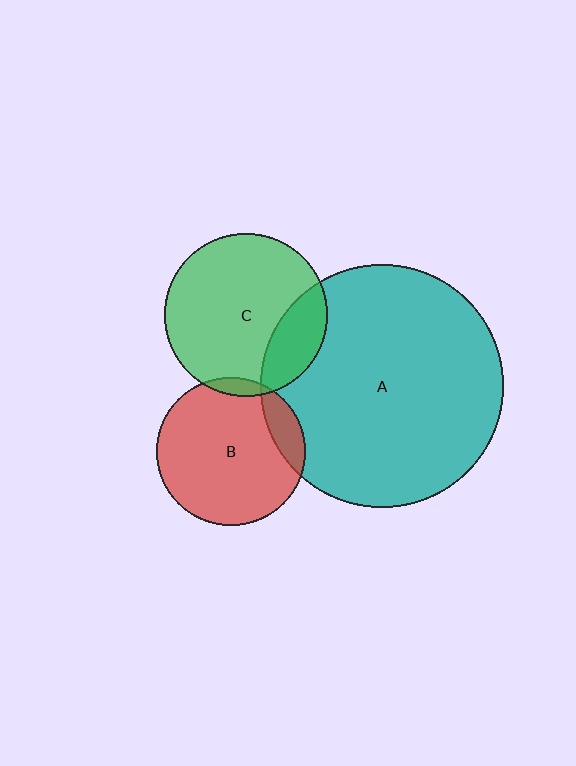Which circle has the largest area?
Circle A (teal).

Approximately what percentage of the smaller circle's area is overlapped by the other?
Approximately 5%.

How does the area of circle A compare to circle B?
Approximately 2.7 times.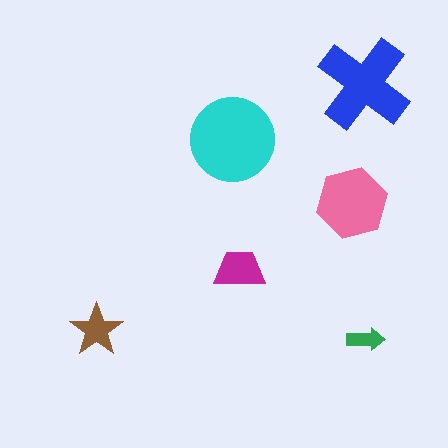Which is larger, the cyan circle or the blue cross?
The cyan circle.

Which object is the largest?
The cyan circle.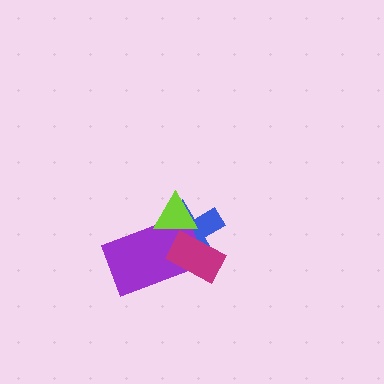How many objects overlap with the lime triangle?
3 objects overlap with the lime triangle.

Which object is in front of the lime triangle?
The magenta rectangle is in front of the lime triangle.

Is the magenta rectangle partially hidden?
No, no other shape covers it.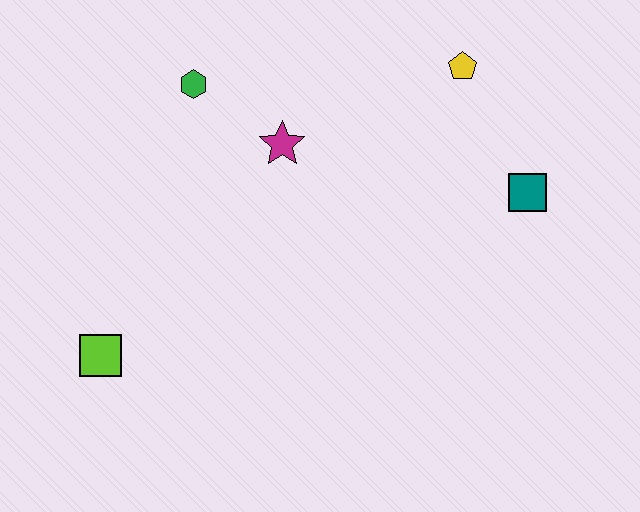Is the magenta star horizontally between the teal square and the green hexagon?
Yes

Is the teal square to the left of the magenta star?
No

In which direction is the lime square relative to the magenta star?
The lime square is below the magenta star.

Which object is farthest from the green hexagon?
The teal square is farthest from the green hexagon.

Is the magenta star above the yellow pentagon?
No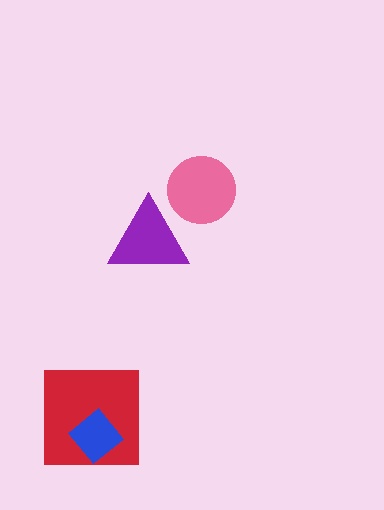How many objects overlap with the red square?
1 object overlaps with the red square.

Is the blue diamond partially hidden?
No, no other shape covers it.